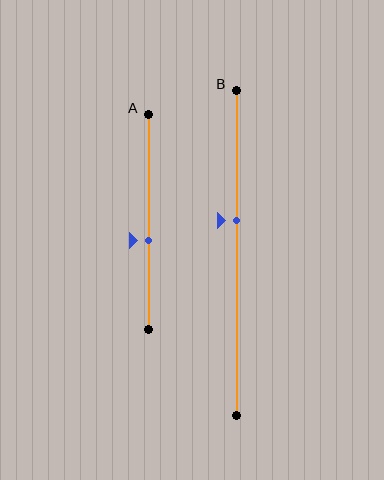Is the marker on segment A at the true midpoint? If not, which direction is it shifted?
No, the marker on segment A is shifted downward by about 9% of the segment length.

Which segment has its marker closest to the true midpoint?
Segment A has its marker closest to the true midpoint.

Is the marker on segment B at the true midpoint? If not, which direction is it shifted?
No, the marker on segment B is shifted upward by about 10% of the segment length.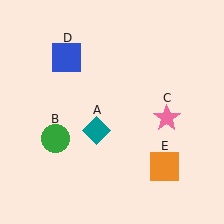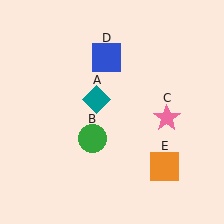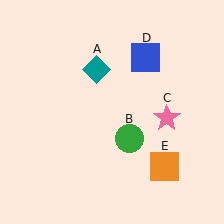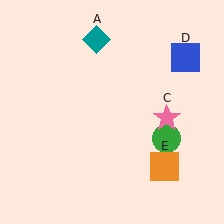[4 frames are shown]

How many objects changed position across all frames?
3 objects changed position: teal diamond (object A), green circle (object B), blue square (object D).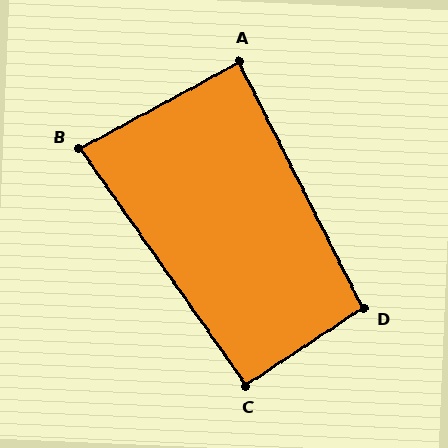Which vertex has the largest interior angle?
D, at approximately 96 degrees.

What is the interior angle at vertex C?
Approximately 92 degrees (approximately right).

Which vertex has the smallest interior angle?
B, at approximately 84 degrees.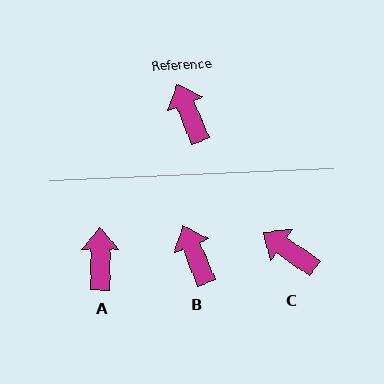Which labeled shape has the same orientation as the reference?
B.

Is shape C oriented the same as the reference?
No, it is off by about 33 degrees.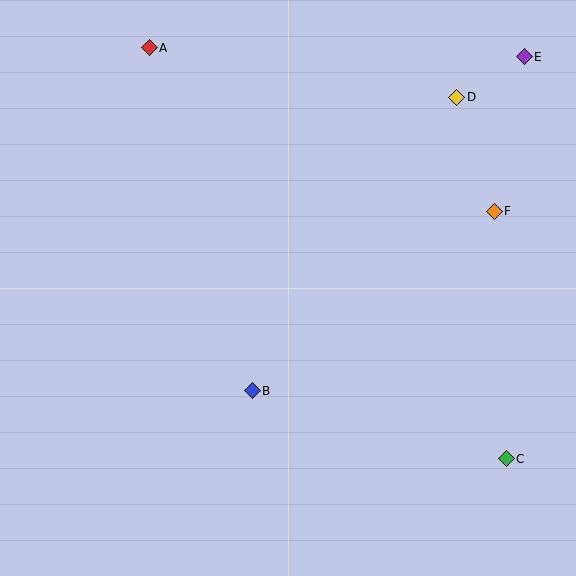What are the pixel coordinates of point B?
Point B is at (252, 391).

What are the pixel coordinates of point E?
Point E is at (524, 57).